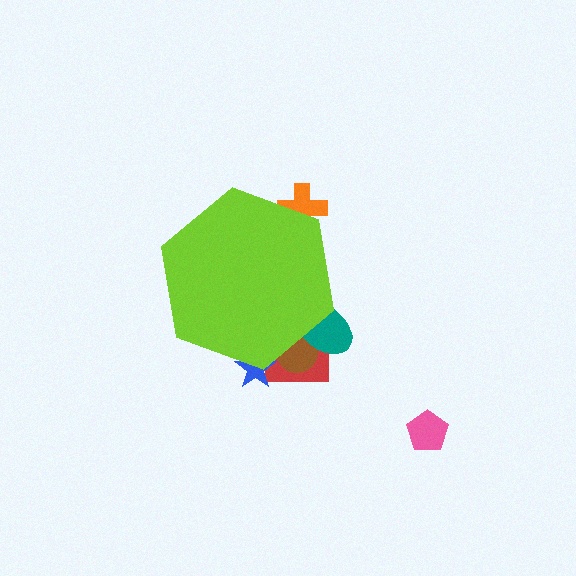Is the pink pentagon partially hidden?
No, the pink pentagon is fully visible.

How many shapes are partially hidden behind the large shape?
5 shapes are partially hidden.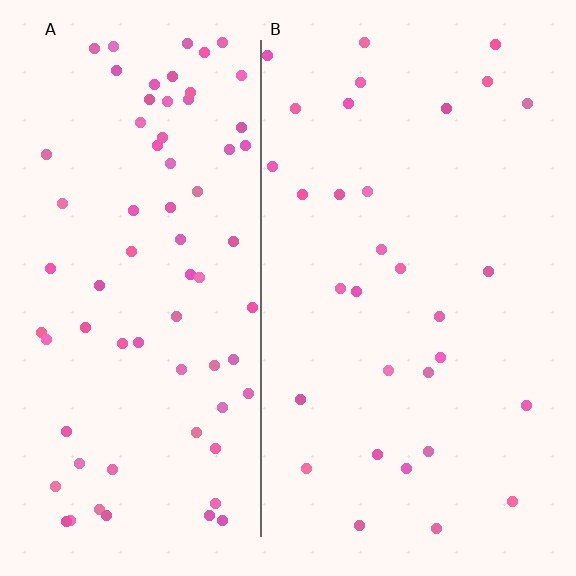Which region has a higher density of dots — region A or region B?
A (the left).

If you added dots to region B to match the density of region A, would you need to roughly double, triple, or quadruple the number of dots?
Approximately double.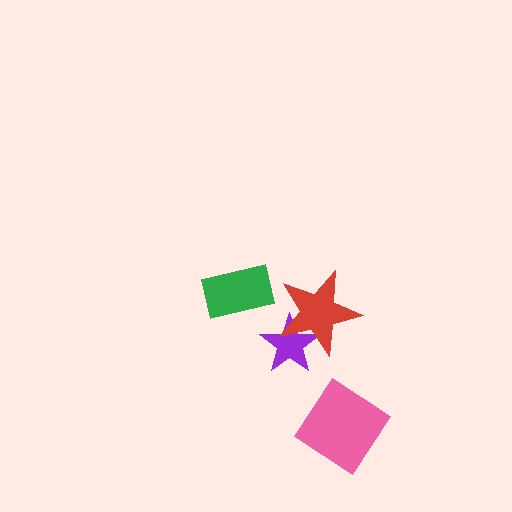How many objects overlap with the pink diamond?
0 objects overlap with the pink diamond.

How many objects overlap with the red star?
1 object overlaps with the red star.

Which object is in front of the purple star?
The red star is in front of the purple star.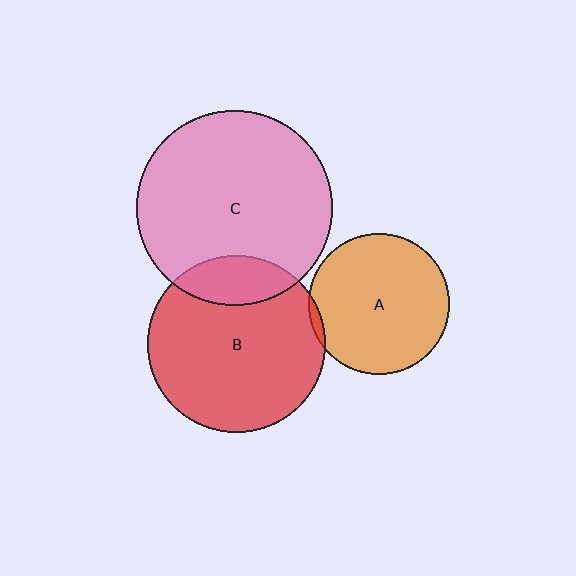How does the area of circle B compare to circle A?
Approximately 1.6 times.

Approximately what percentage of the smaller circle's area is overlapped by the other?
Approximately 20%.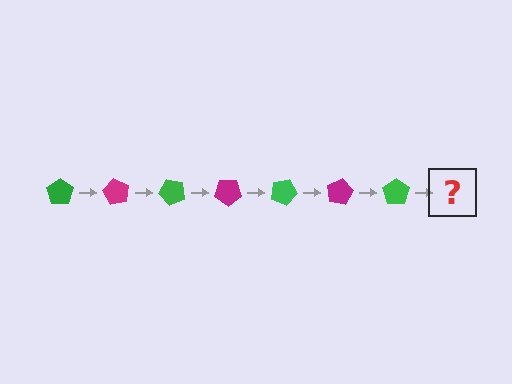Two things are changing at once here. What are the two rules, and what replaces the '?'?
The two rules are that it rotates 60 degrees each step and the color cycles through green and magenta. The '?' should be a magenta pentagon, rotated 420 degrees from the start.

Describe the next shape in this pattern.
It should be a magenta pentagon, rotated 420 degrees from the start.